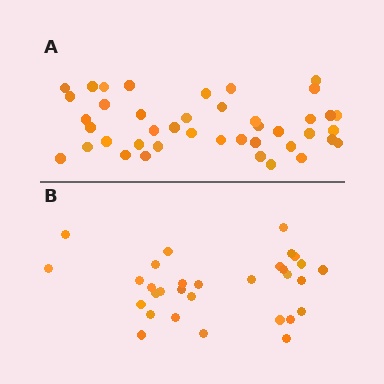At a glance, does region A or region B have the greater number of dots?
Region A (the top region) has more dots.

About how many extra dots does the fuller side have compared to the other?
Region A has roughly 12 or so more dots than region B.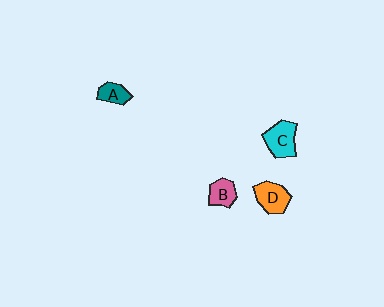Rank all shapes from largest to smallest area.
From largest to smallest: C (cyan), D (orange), B (pink), A (teal).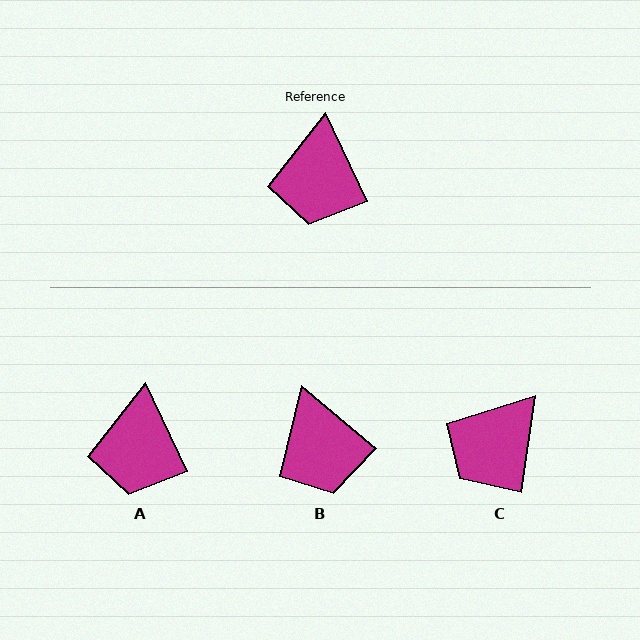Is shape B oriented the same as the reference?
No, it is off by about 25 degrees.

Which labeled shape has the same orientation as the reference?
A.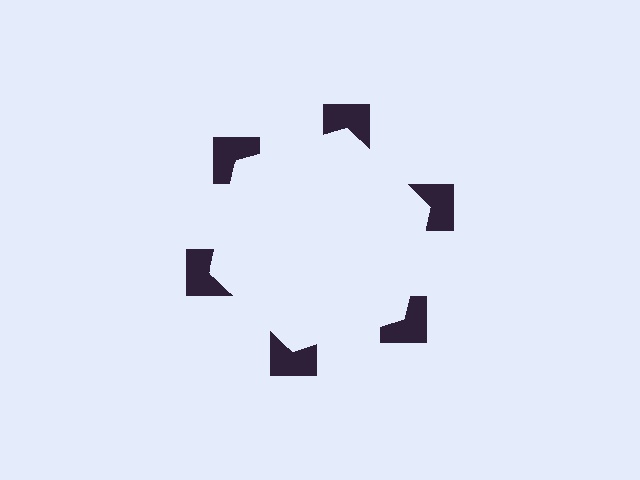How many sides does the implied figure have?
6 sides.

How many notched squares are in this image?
There are 6 — one at each vertex of the illusory hexagon.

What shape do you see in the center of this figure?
An illusory hexagon — its edges are inferred from the aligned wedge cuts in the notched squares, not physically drawn.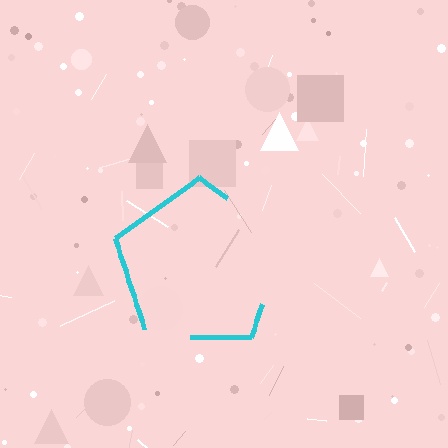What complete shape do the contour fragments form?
The contour fragments form a pentagon.